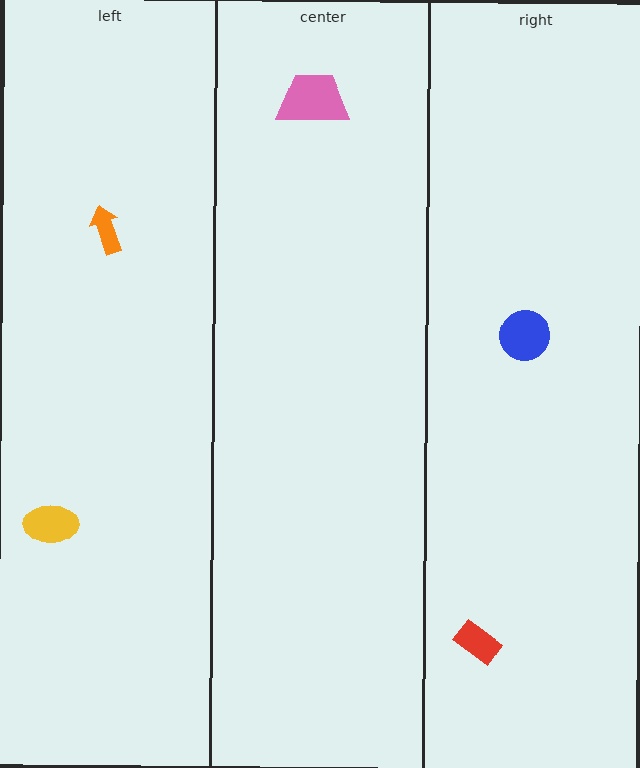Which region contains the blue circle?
The right region.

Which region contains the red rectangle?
The right region.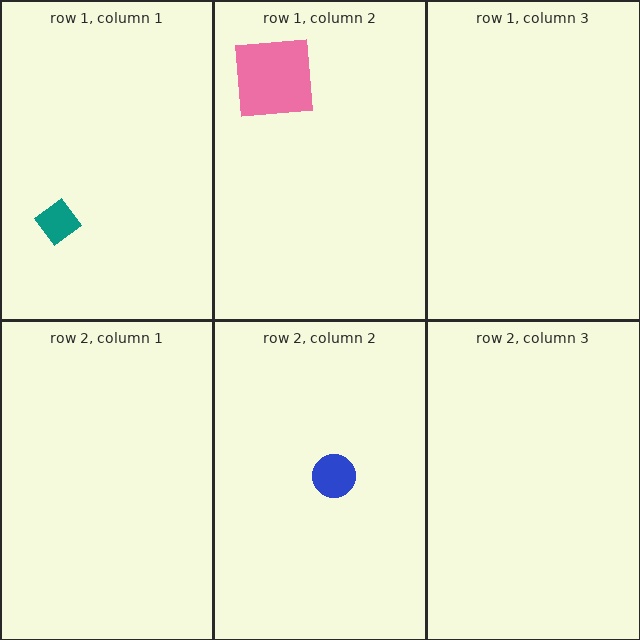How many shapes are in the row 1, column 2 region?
1.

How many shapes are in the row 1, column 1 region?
1.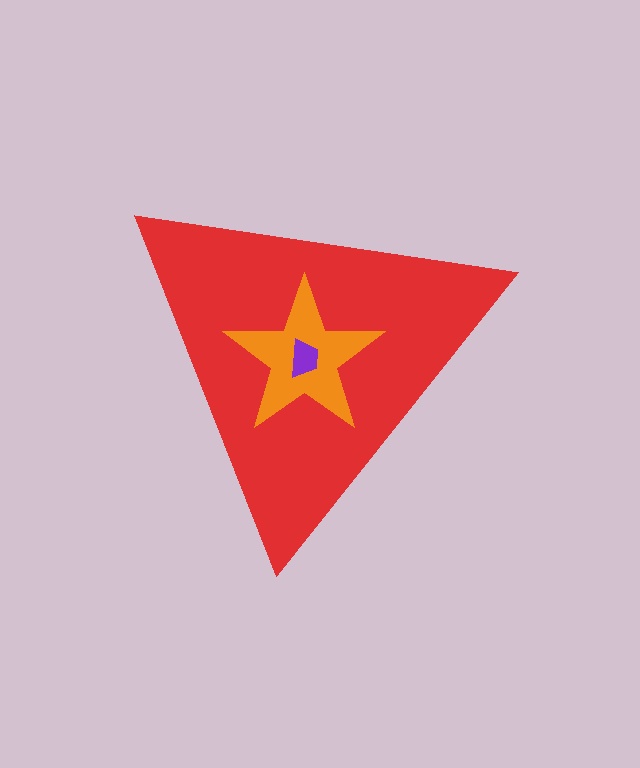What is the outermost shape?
The red triangle.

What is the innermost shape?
The purple trapezoid.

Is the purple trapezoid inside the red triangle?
Yes.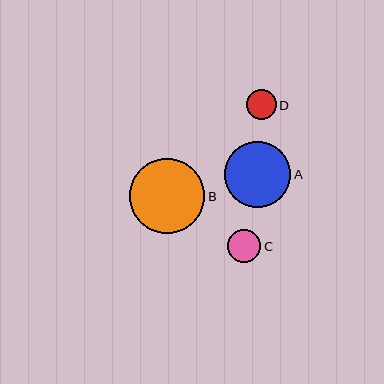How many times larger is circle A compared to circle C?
Circle A is approximately 2.0 times the size of circle C.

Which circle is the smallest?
Circle D is the smallest with a size of approximately 29 pixels.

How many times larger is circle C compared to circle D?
Circle C is approximately 1.1 times the size of circle D.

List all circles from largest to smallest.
From largest to smallest: B, A, C, D.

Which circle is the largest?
Circle B is the largest with a size of approximately 76 pixels.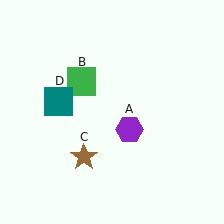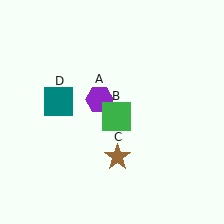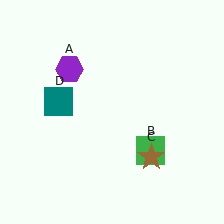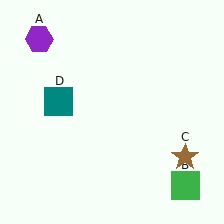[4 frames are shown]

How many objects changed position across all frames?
3 objects changed position: purple hexagon (object A), green square (object B), brown star (object C).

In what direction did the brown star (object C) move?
The brown star (object C) moved right.